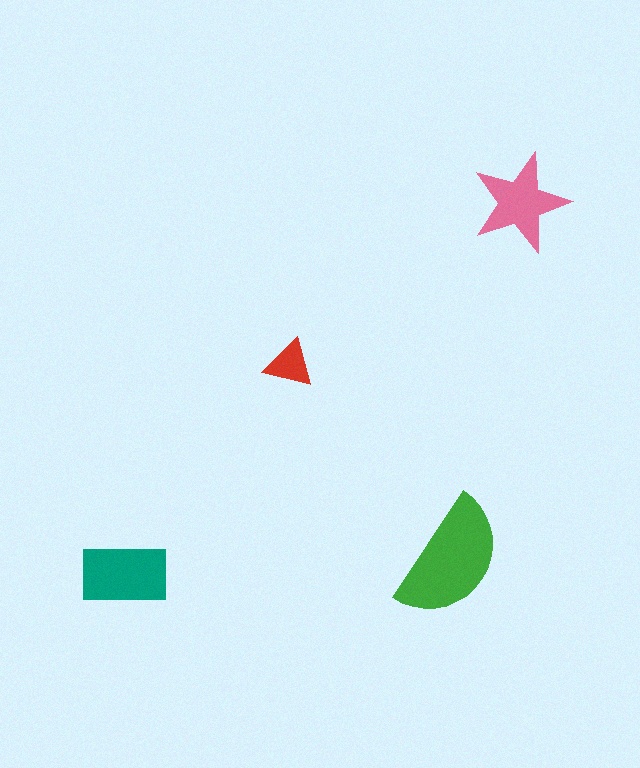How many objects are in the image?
There are 4 objects in the image.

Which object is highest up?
The pink star is topmost.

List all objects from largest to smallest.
The green semicircle, the teal rectangle, the pink star, the red triangle.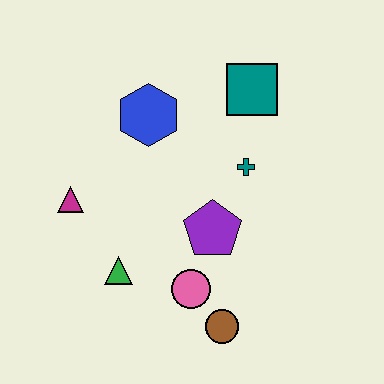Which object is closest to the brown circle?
The pink circle is closest to the brown circle.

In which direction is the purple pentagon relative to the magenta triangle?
The purple pentagon is to the right of the magenta triangle.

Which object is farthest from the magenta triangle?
The teal square is farthest from the magenta triangle.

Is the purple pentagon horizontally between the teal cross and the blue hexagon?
Yes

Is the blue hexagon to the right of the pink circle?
No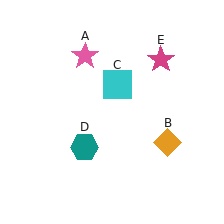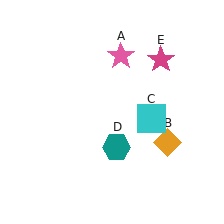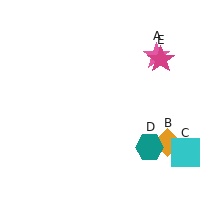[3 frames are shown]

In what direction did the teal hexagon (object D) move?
The teal hexagon (object D) moved right.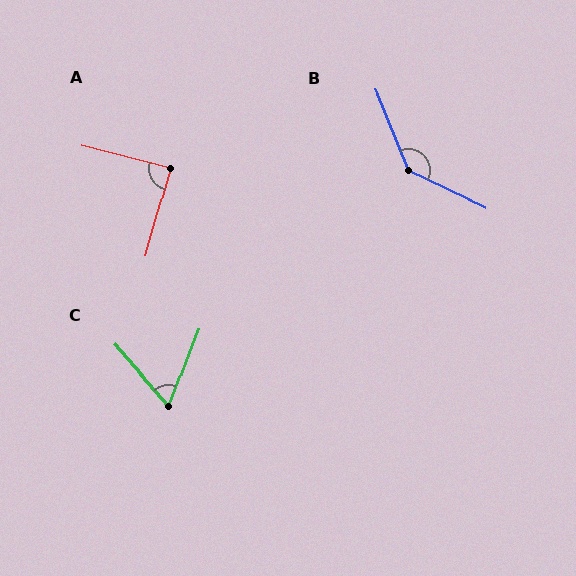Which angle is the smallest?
C, at approximately 62 degrees.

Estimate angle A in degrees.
Approximately 88 degrees.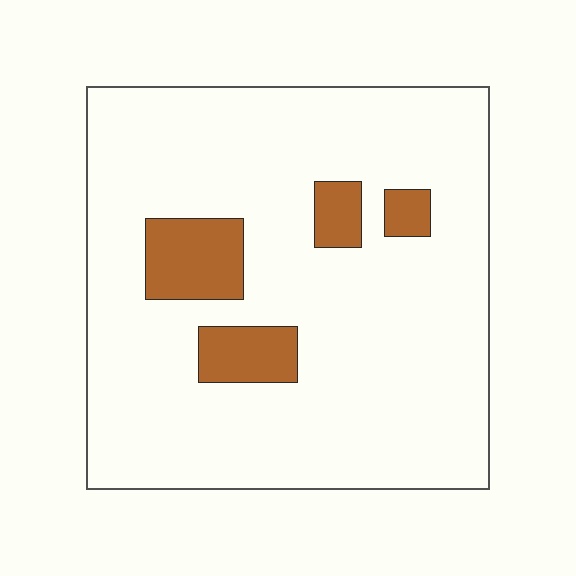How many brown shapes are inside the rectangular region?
4.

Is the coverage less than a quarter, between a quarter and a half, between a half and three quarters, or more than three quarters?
Less than a quarter.